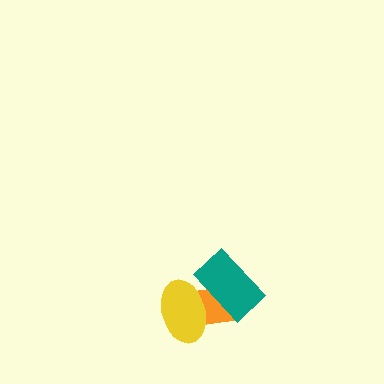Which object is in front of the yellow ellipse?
The teal rectangle is in front of the yellow ellipse.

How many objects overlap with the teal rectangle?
2 objects overlap with the teal rectangle.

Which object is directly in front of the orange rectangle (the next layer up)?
The yellow ellipse is directly in front of the orange rectangle.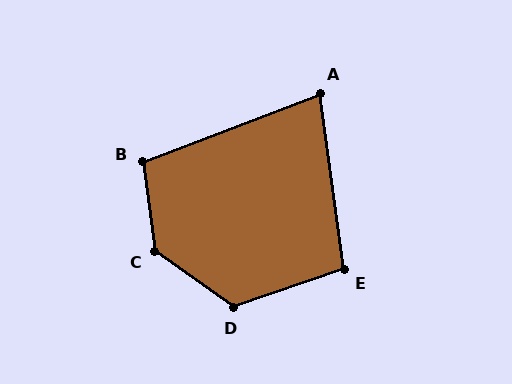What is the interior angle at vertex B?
Approximately 103 degrees (obtuse).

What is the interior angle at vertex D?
Approximately 126 degrees (obtuse).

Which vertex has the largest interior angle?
C, at approximately 133 degrees.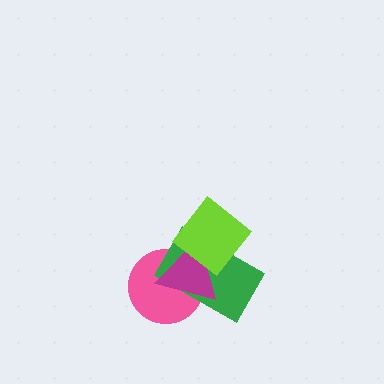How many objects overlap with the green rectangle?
3 objects overlap with the green rectangle.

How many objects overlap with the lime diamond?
2 objects overlap with the lime diamond.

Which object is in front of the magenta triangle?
The lime diamond is in front of the magenta triangle.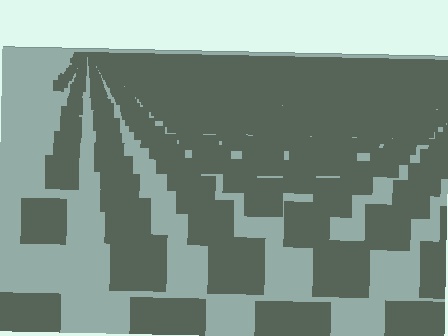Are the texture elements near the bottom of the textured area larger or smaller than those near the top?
Larger. Near the bottom, elements are closer to the viewer and appear at a bigger on-screen size.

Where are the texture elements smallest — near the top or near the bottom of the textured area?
Near the top.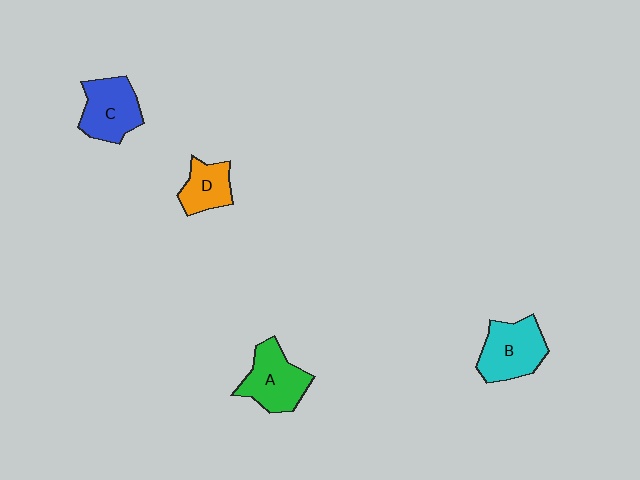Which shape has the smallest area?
Shape D (orange).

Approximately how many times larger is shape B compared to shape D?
Approximately 1.5 times.